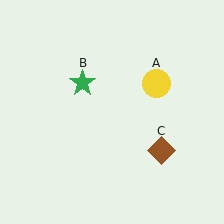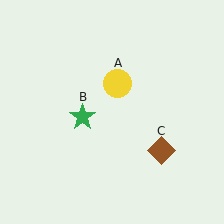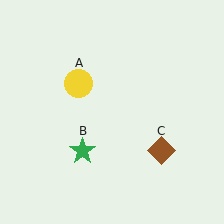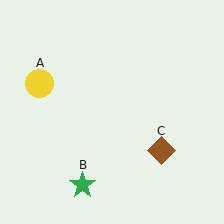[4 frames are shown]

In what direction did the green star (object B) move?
The green star (object B) moved down.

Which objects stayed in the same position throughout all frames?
Brown diamond (object C) remained stationary.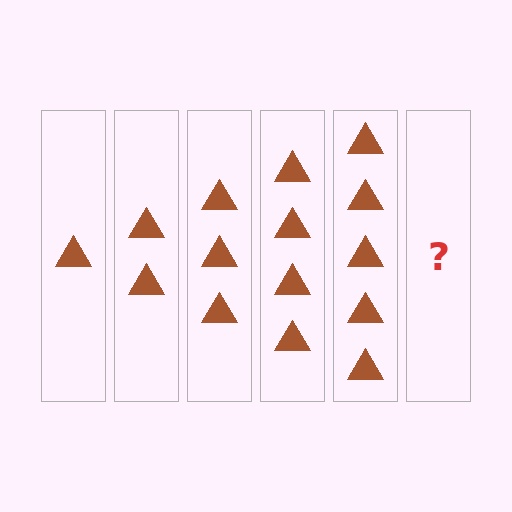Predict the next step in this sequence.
The next step is 6 triangles.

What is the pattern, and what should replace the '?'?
The pattern is that each step adds one more triangle. The '?' should be 6 triangles.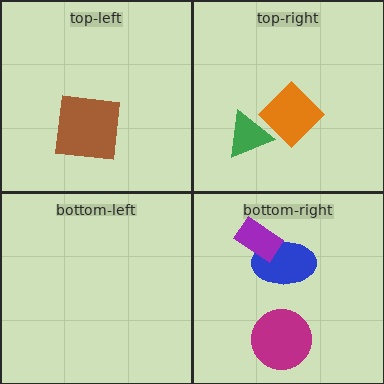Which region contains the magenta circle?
The bottom-right region.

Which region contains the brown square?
The top-left region.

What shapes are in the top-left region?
The brown square.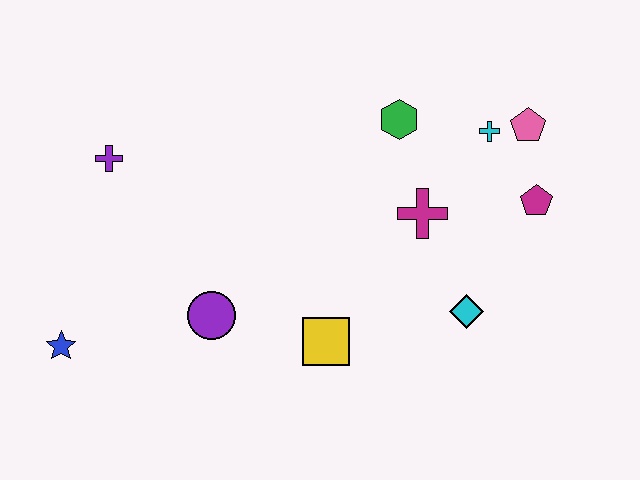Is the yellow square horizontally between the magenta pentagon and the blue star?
Yes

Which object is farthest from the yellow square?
The pink pentagon is farthest from the yellow square.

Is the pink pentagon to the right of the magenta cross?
Yes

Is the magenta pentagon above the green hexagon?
No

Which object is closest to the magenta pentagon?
The pink pentagon is closest to the magenta pentagon.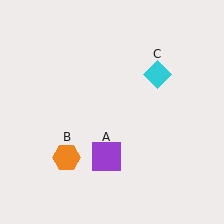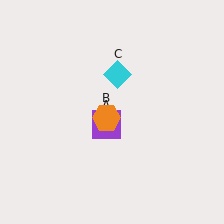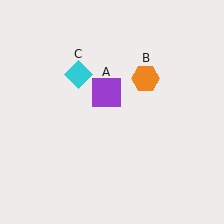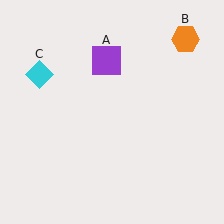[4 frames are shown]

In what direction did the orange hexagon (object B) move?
The orange hexagon (object B) moved up and to the right.